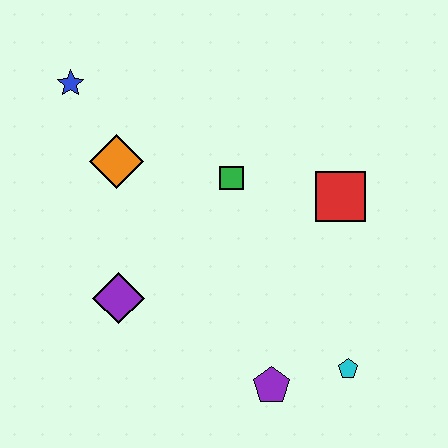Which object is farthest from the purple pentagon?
The blue star is farthest from the purple pentagon.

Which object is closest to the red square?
The green square is closest to the red square.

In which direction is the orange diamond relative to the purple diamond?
The orange diamond is above the purple diamond.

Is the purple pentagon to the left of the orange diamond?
No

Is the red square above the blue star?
No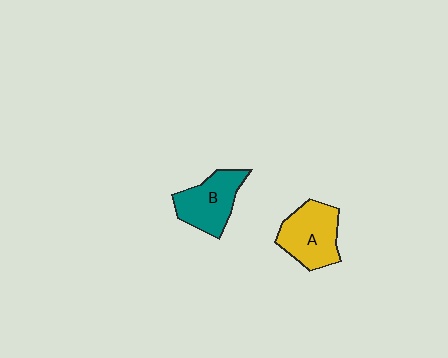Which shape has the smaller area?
Shape B (teal).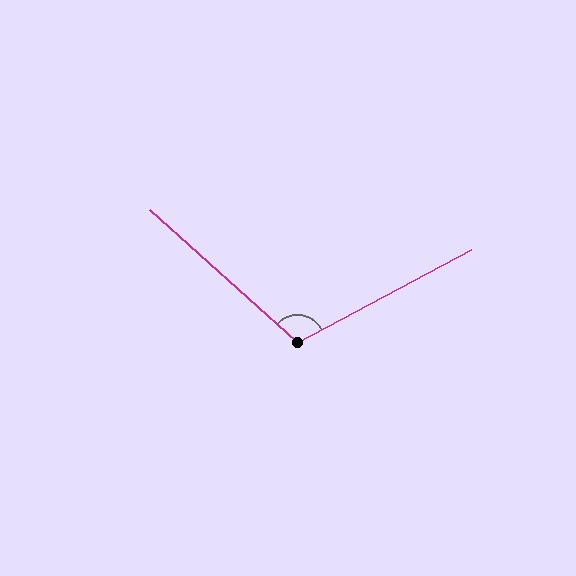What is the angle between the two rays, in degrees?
Approximately 110 degrees.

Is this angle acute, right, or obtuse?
It is obtuse.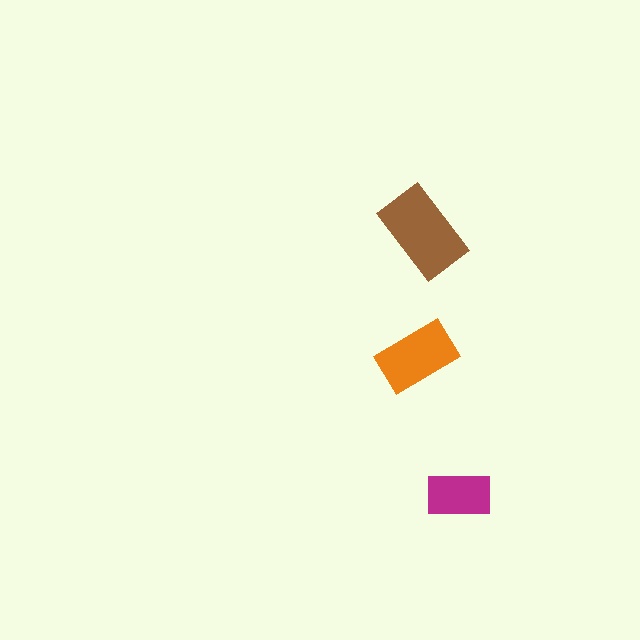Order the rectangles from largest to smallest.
the brown one, the orange one, the magenta one.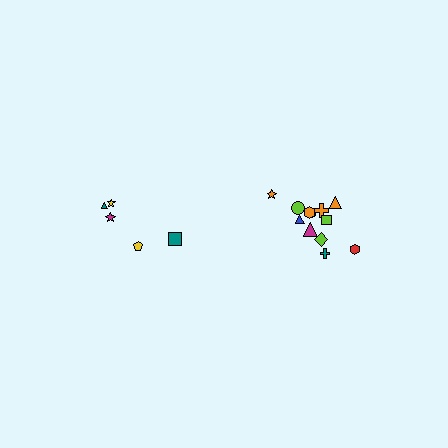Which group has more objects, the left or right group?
The right group.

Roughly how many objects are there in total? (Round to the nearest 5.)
Roughly 15 objects in total.